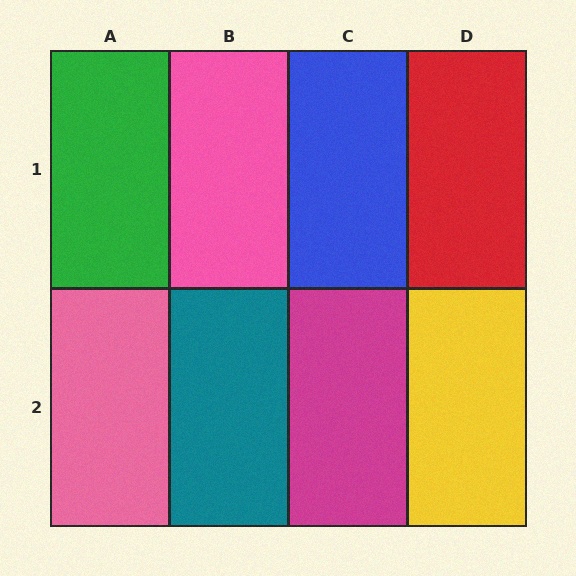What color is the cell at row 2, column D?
Yellow.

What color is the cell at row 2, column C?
Magenta.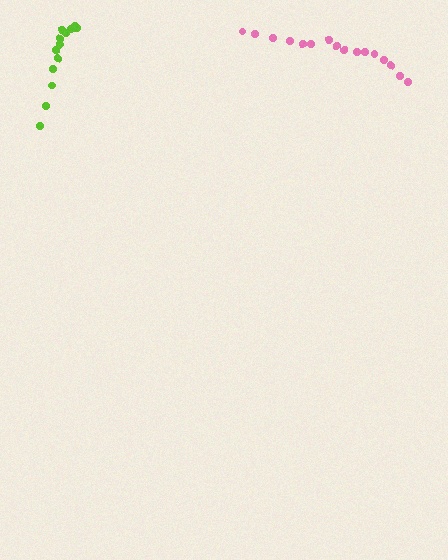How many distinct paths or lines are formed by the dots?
There are 2 distinct paths.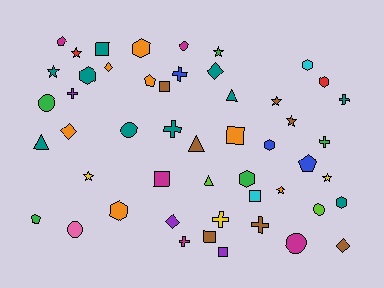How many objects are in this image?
There are 50 objects.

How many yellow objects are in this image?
There are 3 yellow objects.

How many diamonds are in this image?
There are 5 diamonds.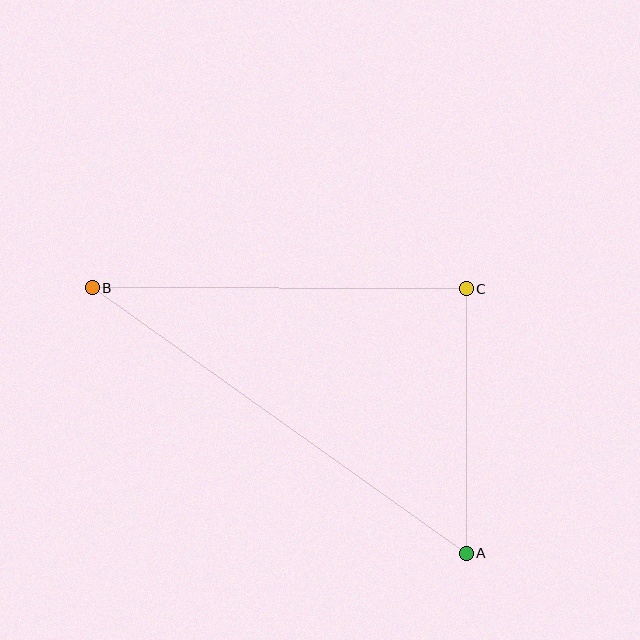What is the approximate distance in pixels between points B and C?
The distance between B and C is approximately 374 pixels.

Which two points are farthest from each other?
Points A and B are farthest from each other.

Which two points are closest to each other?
Points A and C are closest to each other.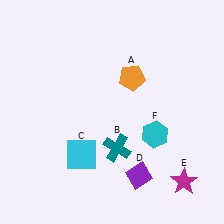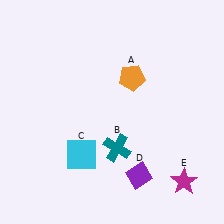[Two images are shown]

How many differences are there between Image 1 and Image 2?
There is 1 difference between the two images.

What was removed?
The cyan hexagon (F) was removed in Image 2.